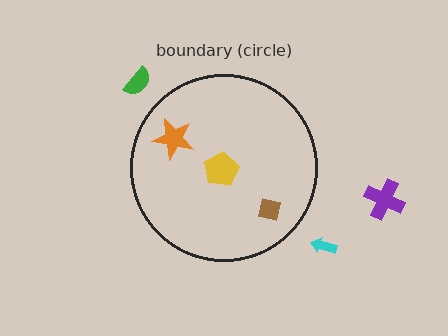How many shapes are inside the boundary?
3 inside, 3 outside.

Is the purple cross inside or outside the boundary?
Outside.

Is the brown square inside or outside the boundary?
Inside.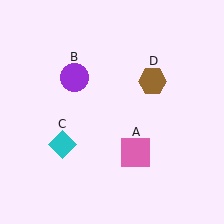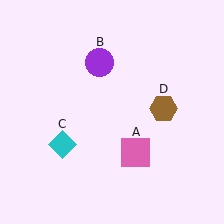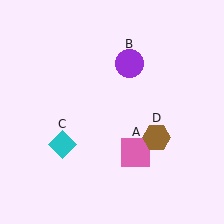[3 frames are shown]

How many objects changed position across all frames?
2 objects changed position: purple circle (object B), brown hexagon (object D).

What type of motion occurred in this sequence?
The purple circle (object B), brown hexagon (object D) rotated clockwise around the center of the scene.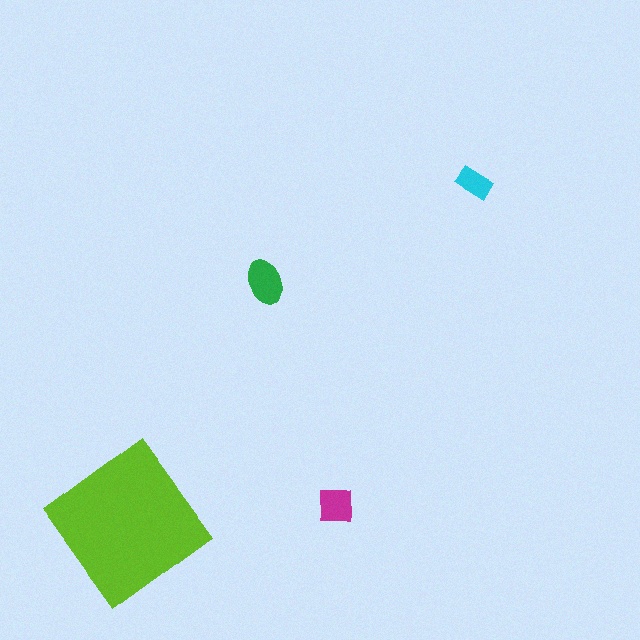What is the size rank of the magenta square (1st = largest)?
3rd.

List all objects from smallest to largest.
The cyan rectangle, the magenta square, the green ellipse, the lime diamond.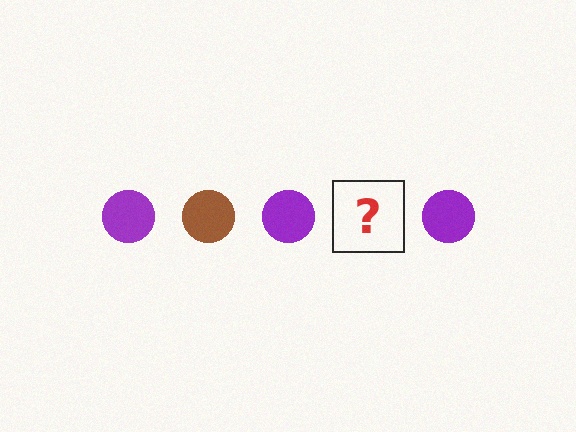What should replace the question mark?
The question mark should be replaced with a brown circle.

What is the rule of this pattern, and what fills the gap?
The rule is that the pattern cycles through purple, brown circles. The gap should be filled with a brown circle.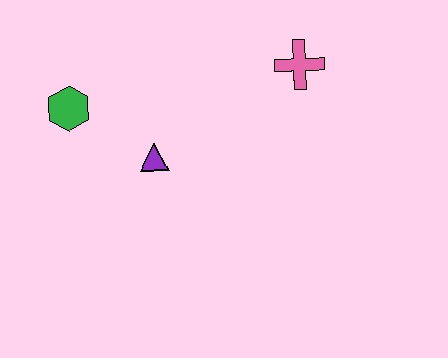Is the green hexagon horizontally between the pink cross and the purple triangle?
No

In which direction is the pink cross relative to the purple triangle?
The pink cross is to the right of the purple triangle.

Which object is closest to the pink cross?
The purple triangle is closest to the pink cross.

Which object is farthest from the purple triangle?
The pink cross is farthest from the purple triangle.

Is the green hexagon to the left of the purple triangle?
Yes